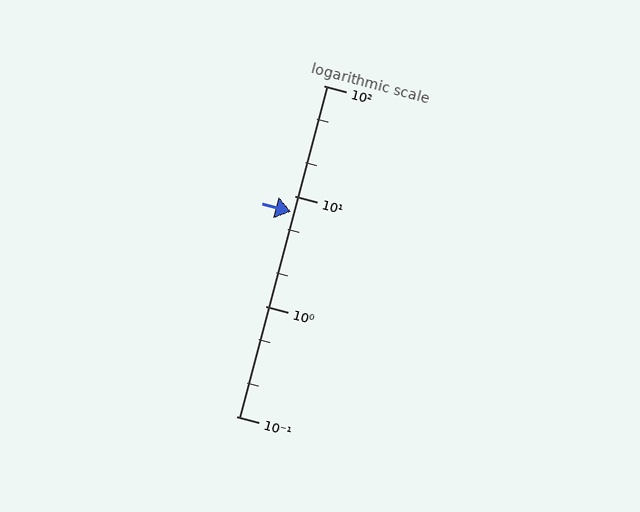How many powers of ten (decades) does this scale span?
The scale spans 3 decades, from 0.1 to 100.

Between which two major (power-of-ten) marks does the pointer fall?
The pointer is between 1 and 10.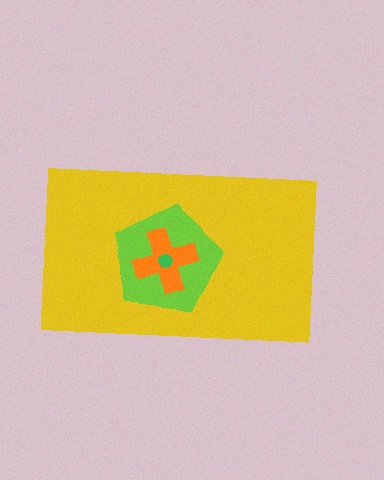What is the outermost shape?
The yellow rectangle.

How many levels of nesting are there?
4.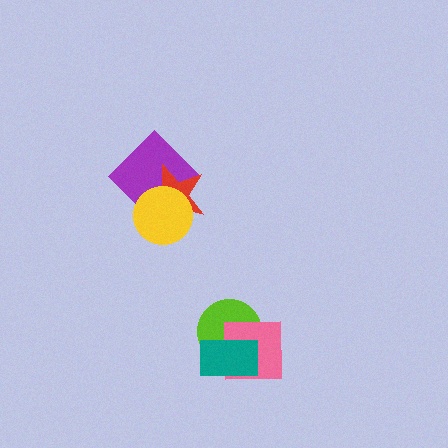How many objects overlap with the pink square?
2 objects overlap with the pink square.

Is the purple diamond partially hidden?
Yes, it is partially covered by another shape.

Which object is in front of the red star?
The yellow circle is in front of the red star.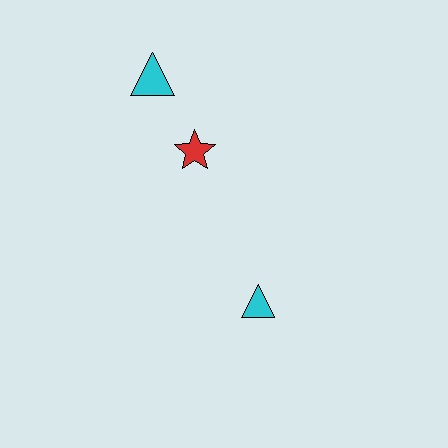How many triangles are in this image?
There are 2 triangles.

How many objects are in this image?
There are 3 objects.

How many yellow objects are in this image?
There are no yellow objects.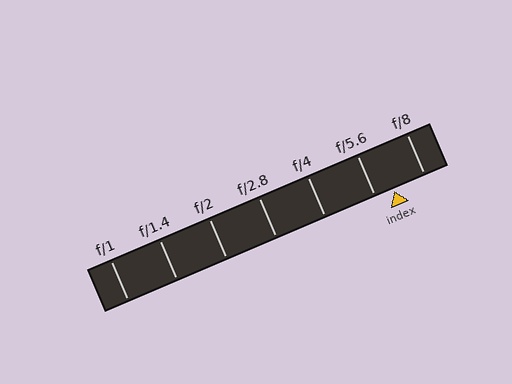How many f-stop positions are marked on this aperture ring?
There are 7 f-stop positions marked.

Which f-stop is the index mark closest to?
The index mark is closest to f/5.6.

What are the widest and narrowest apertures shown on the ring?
The widest aperture shown is f/1 and the narrowest is f/8.